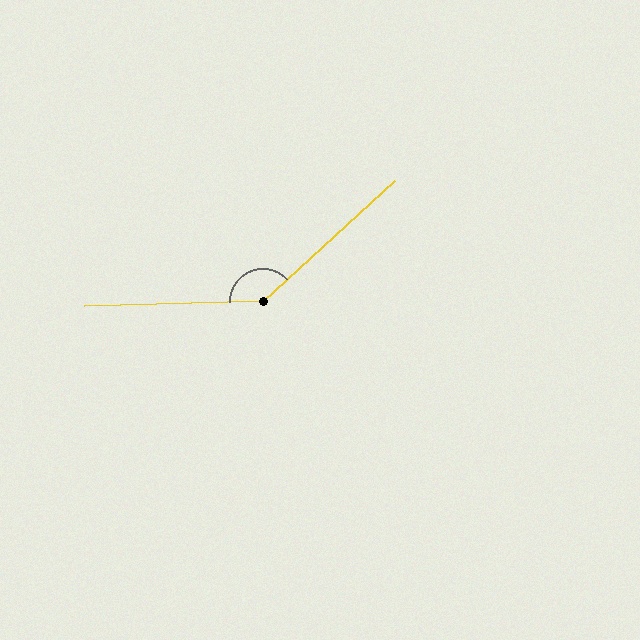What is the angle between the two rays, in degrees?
Approximately 139 degrees.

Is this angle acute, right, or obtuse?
It is obtuse.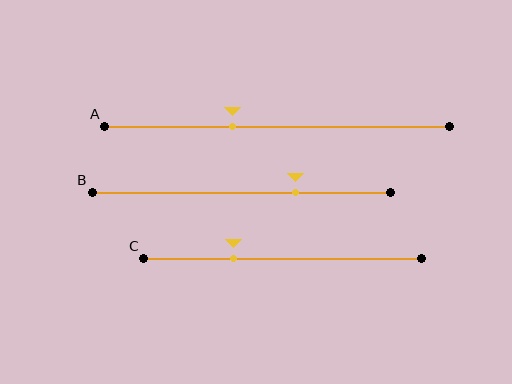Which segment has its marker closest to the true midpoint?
Segment A has its marker closest to the true midpoint.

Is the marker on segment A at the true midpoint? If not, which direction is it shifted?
No, the marker on segment A is shifted to the left by about 13% of the segment length.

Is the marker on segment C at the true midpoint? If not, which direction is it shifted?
No, the marker on segment C is shifted to the left by about 18% of the segment length.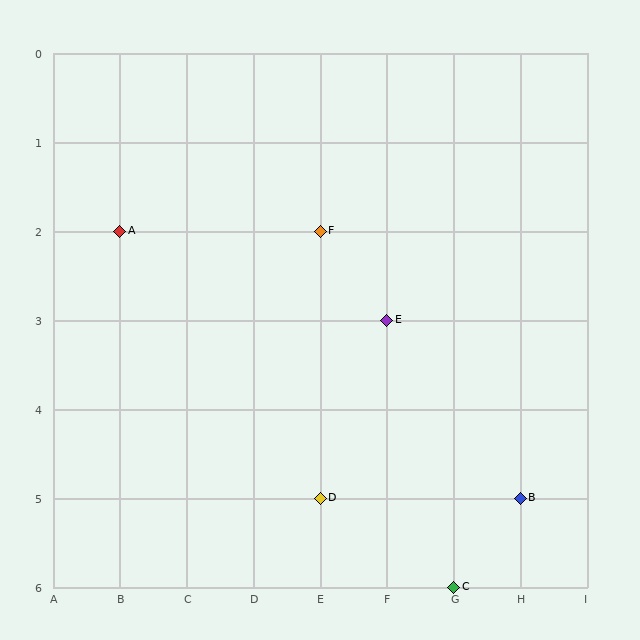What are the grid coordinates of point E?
Point E is at grid coordinates (F, 3).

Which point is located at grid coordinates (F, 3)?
Point E is at (F, 3).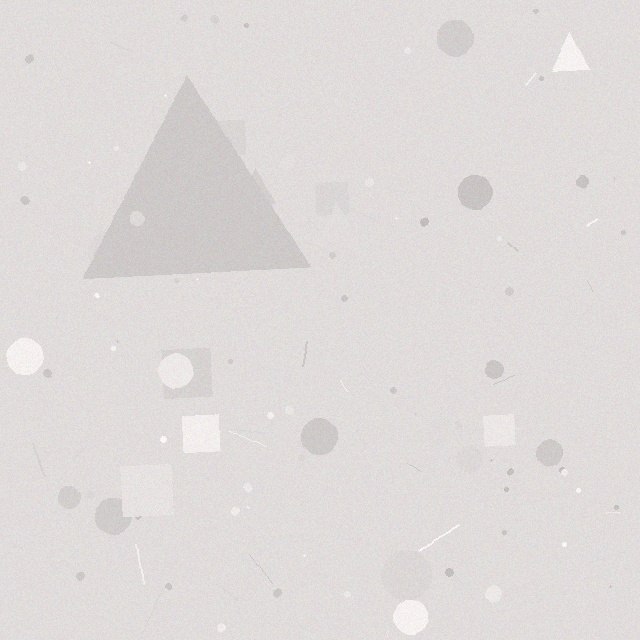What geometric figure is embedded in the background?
A triangle is embedded in the background.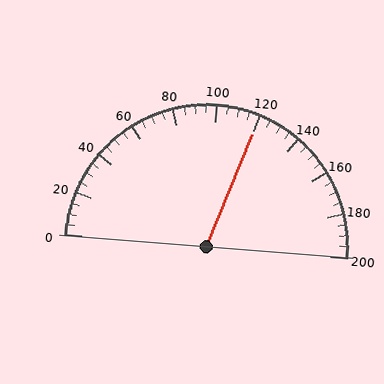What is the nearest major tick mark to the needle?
The nearest major tick mark is 120.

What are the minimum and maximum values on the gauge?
The gauge ranges from 0 to 200.